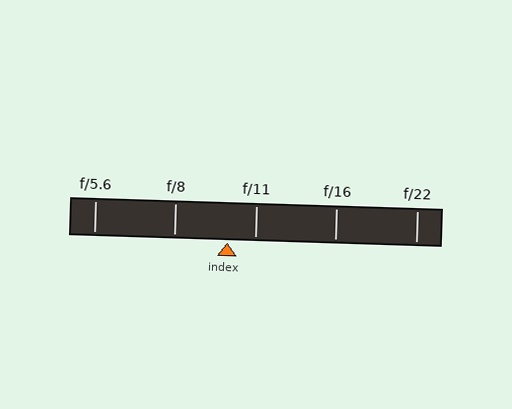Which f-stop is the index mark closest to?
The index mark is closest to f/11.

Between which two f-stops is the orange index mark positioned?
The index mark is between f/8 and f/11.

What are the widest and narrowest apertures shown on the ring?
The widest aperture shown is f/5.6 and the narrowest is f/22.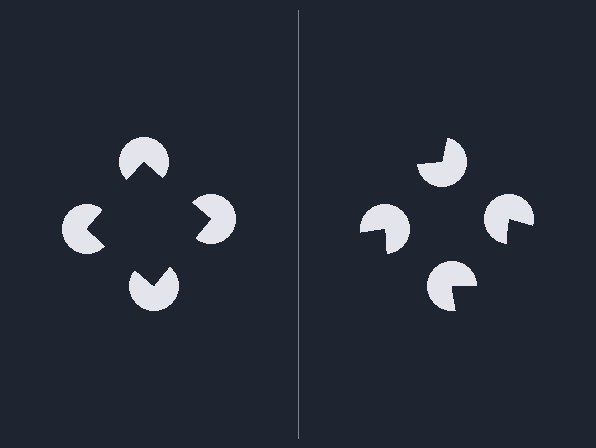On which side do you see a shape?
An illusory square appears on the left side. On the right side the wedge cuts are rotated, so no coherent shape forms.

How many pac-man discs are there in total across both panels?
8 — 4 on each side.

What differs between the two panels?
The pac-man discs are positioned identically on both sides; only the wedge orientations differ. On the left they align to a square; on the right they are misaligned.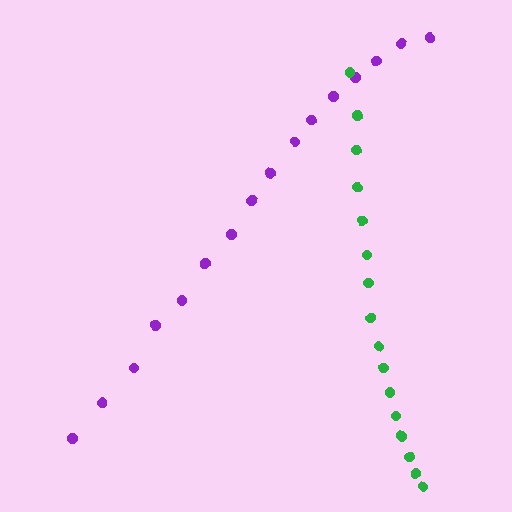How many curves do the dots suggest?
There are 2 distinct paths.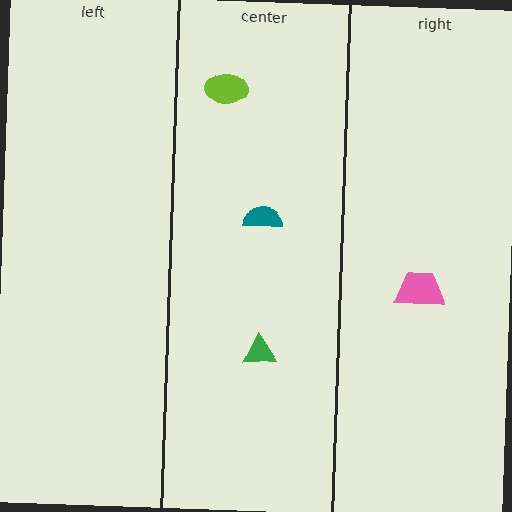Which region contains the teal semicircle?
The center region.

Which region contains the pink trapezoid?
The right region.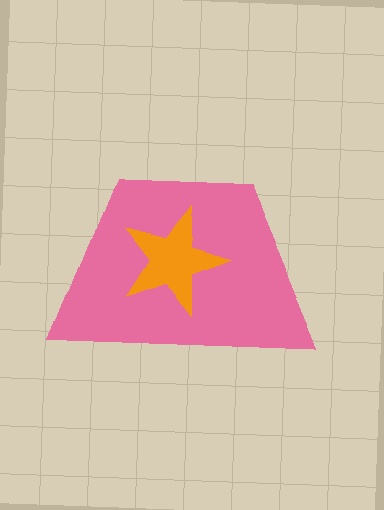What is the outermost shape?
The pink trapezoid.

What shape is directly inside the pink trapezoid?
The orange star.